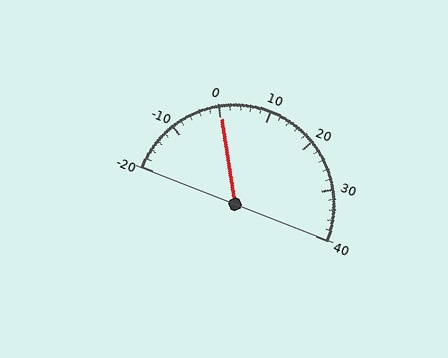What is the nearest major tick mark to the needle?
The nearest major tick mark is 0.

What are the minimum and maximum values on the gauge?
The gauge ranges from -20 to 40.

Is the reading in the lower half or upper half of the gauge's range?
The reading is in the lower half of the range (-20 to 40).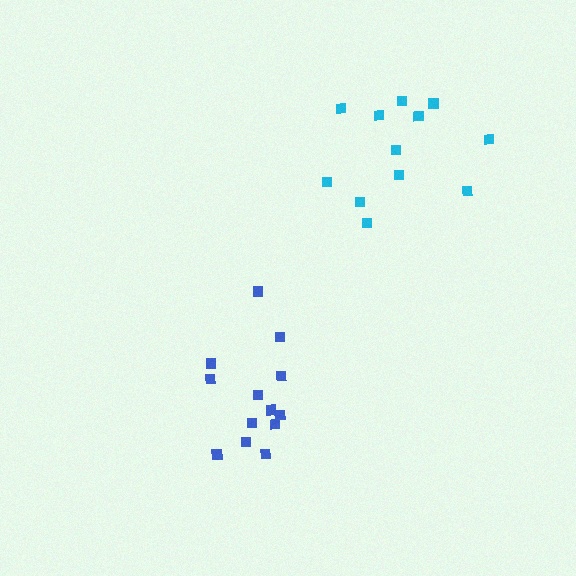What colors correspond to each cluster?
The clusters are colored: cyan, blue.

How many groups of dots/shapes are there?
There are 2 groups.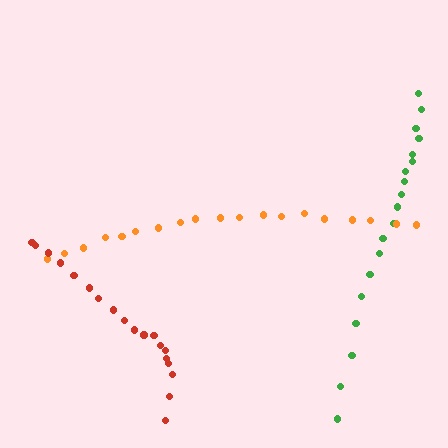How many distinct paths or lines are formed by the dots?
There are 3 distinct paths.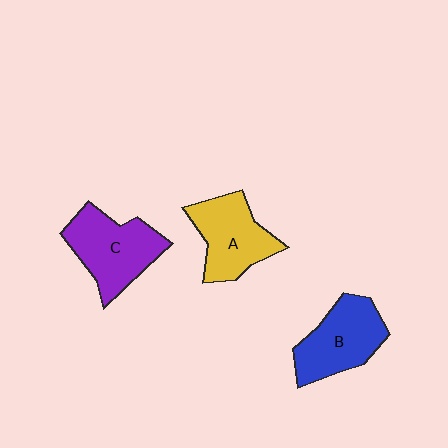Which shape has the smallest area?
Shape A (yellow).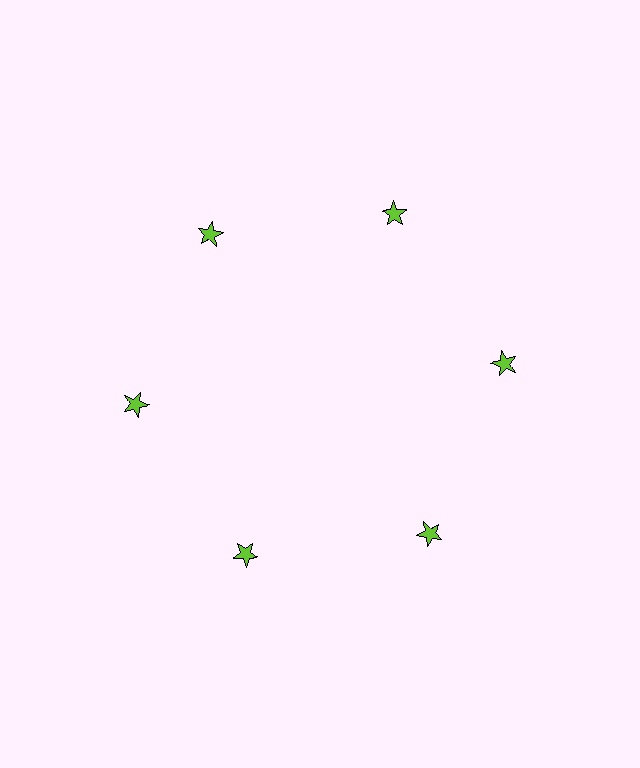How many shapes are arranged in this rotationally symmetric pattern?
There are 6 shapes, arranged in 6 groups of 1.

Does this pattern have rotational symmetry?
Yes, this pattern has 6-fold rotational symmetry. It looks the same after rotating 60 degrees around the center.